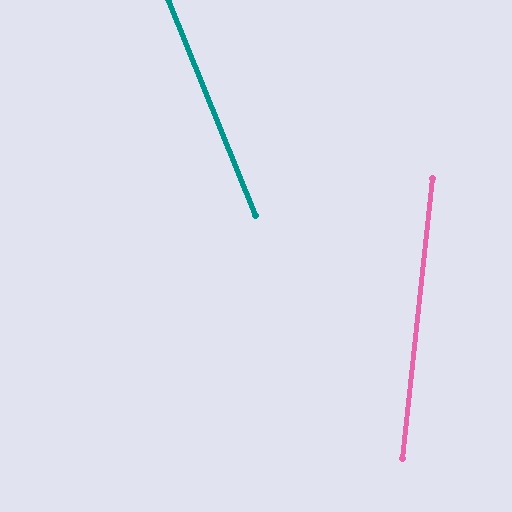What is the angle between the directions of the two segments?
Approximately 28 degrees.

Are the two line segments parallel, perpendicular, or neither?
Neither parallel nor perpendicular — they differ by about 28°.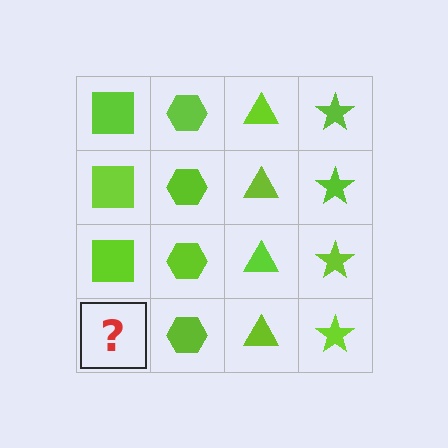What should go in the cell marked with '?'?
The missing cell should contain a lime square.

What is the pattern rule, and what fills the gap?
The rule is that each column has a consistent shape. The gap should be filled with a lime square.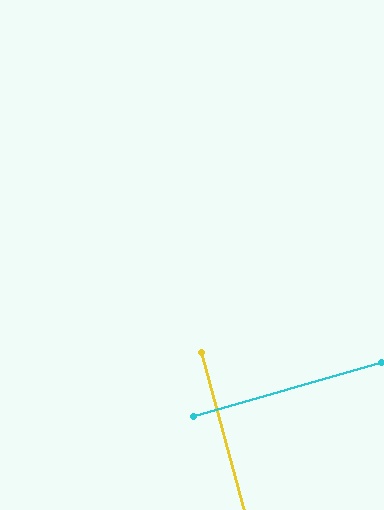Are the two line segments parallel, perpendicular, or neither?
Perpendicular — they meet at approximately 89°.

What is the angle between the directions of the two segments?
Approximately 89 degrees.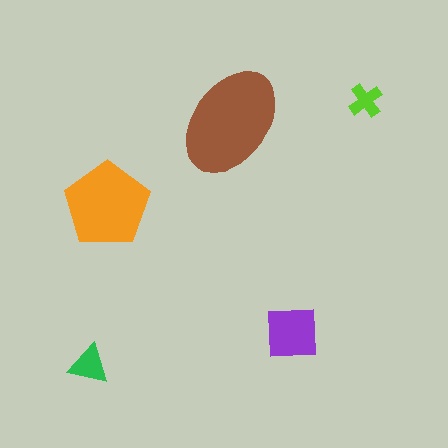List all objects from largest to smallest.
The brown ellipse, the orange pentagon, the purple square, the green triangle, the lime cross.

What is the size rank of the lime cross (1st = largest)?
5th.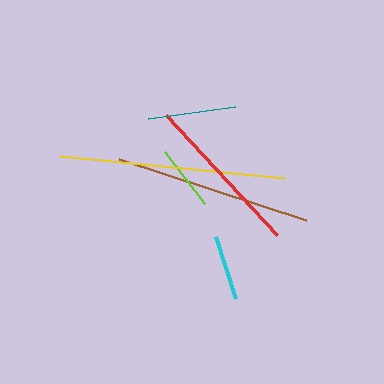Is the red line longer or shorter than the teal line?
The red line is longer than the teal line.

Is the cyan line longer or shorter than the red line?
The red line is longer than the cyan line.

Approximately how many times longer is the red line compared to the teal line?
The red line is approximately 1.8 times the length of the teal line.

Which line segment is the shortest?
The cyan line is the shortest at approximately 65 pixels.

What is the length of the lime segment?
The lime segment is approximately 66 pixels long.